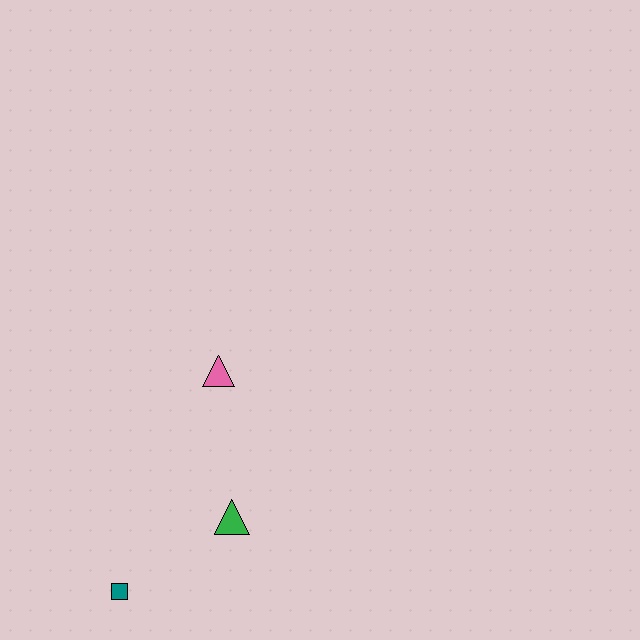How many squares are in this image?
There is 1 square.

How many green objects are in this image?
There is 1 green object.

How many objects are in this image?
There are 3 objects.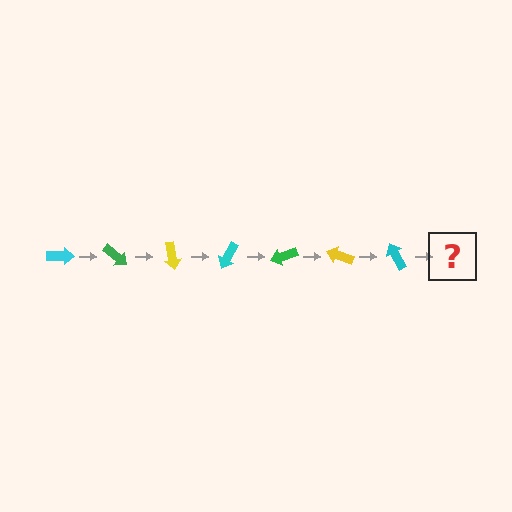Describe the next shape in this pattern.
It should be a green arrow, rotated 280 degrees from the start.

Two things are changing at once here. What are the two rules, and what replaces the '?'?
The two rules are that it rotates 40 degrees each step and the color cycles through cyan, green, and yellow. The '?' should be a green arrow, rotated 280 degrees from the start.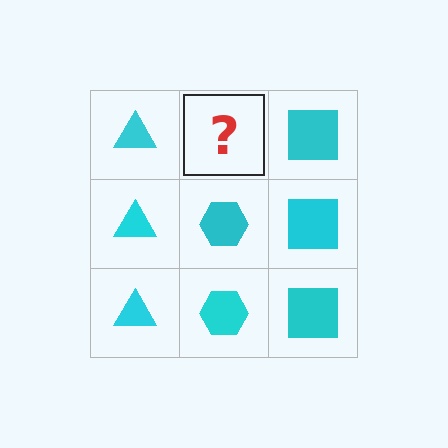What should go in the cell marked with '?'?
The missing cell should contain a cyan hexagon.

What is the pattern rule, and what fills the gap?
The rule is that each column has a consistent shape. The gap should be filled with a cyan hexagon.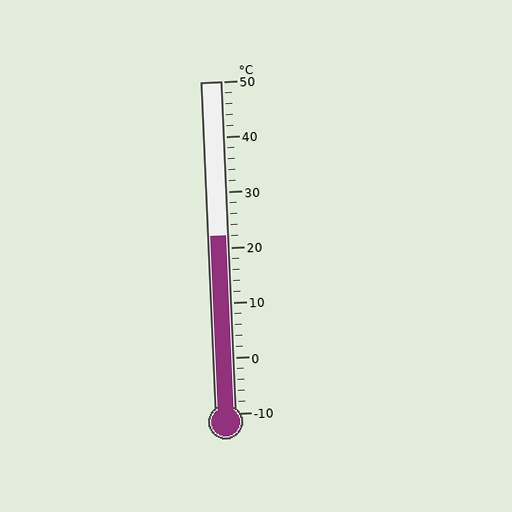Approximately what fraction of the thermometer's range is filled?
The thermometer is filled to approximately 55% of its range.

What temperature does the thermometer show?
The thermometer shows approximately 22°C.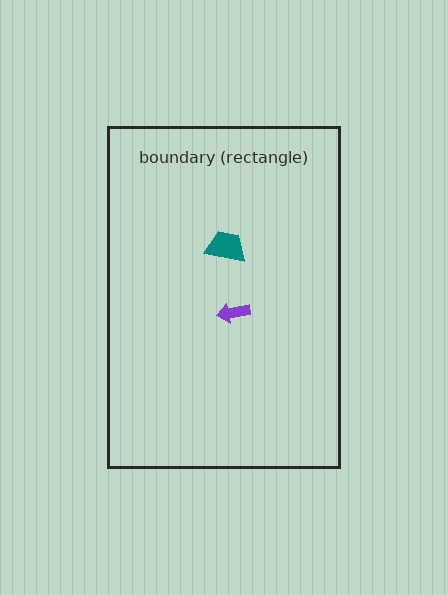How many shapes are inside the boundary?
2 inside, 0 outside.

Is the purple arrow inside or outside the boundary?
Inside.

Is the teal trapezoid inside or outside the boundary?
Inside.